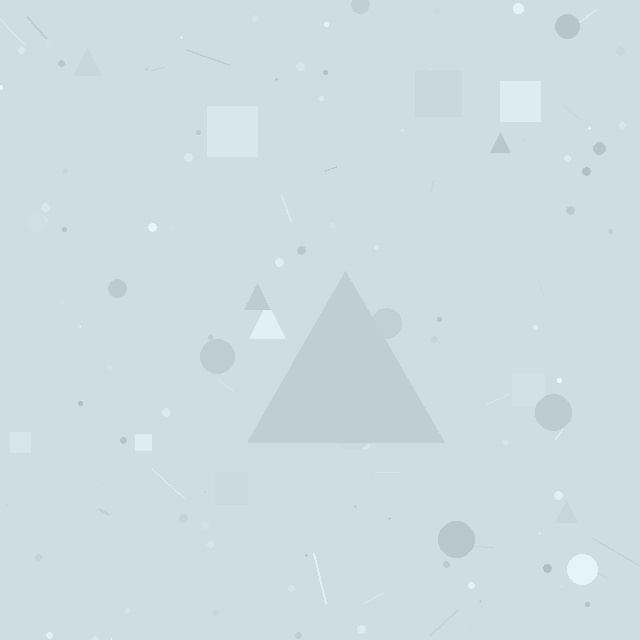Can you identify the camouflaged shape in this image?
The camouflaged shape is a triangle.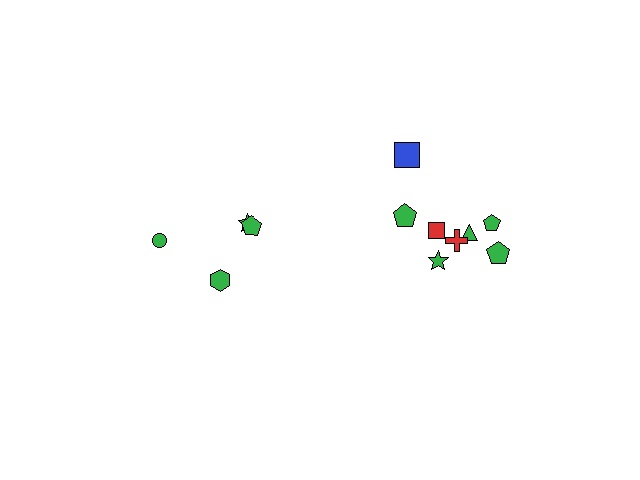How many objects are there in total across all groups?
There are 12 objects.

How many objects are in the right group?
There are 8 objects.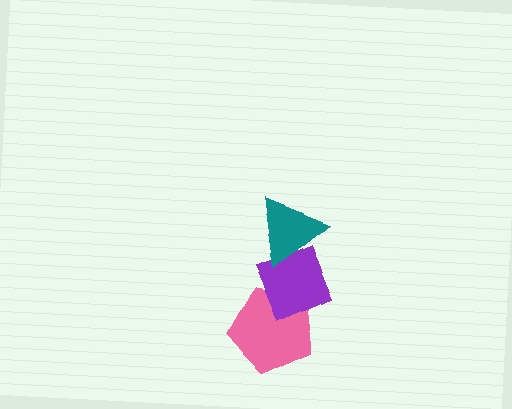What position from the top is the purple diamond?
The purple diamond is 2nd from the top.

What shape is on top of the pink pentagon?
The purple diamond is on top of the pink pentagon.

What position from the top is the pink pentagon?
The pink pentagon is 3rd from the top.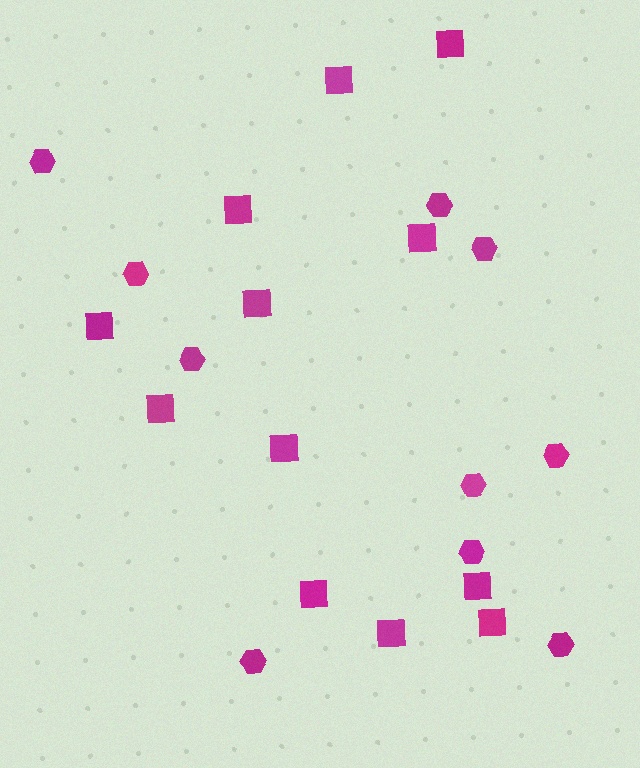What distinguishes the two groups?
There are 2 groups: one group of squares (12) and one group of hexagons (10).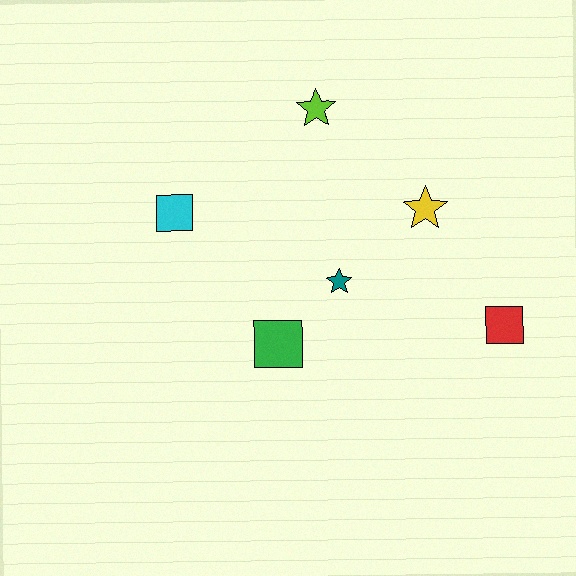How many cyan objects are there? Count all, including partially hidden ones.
There is 1 cyan object.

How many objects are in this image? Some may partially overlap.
There are 6 objects.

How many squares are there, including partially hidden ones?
There are 3 squares.